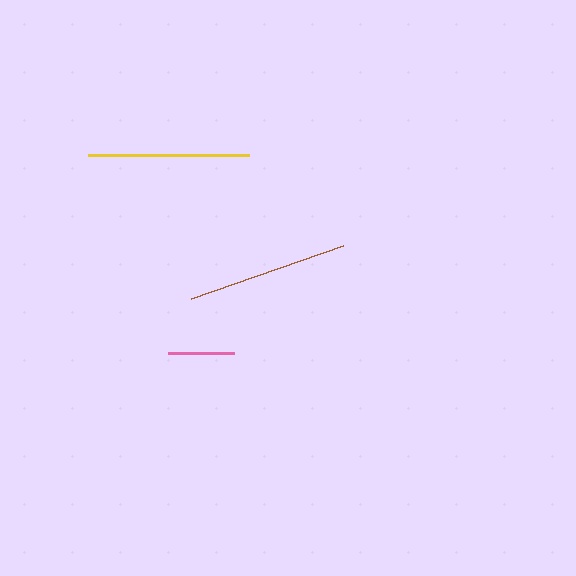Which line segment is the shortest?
The pink line is the shortest at approximately 66 pixels.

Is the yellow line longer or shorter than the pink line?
The yellow line is longer than the pink line.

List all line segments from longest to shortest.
From longest to shortest: yellow, brown, pink.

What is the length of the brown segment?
The brown segment is approximately 161 pixels long.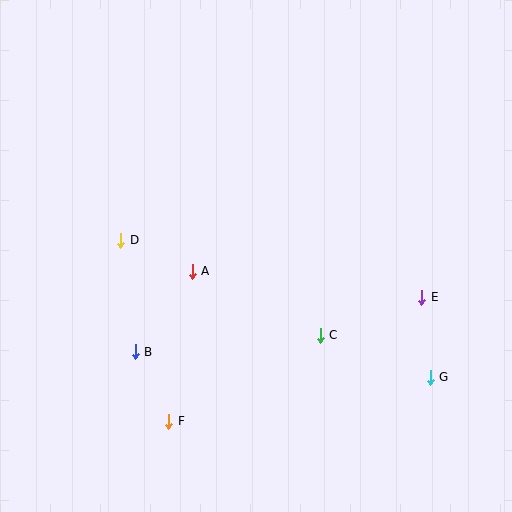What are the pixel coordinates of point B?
Point B is at (135, 352).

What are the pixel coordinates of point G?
Point G is at (430, 377).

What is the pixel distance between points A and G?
The distance between A and G is 261 pixels.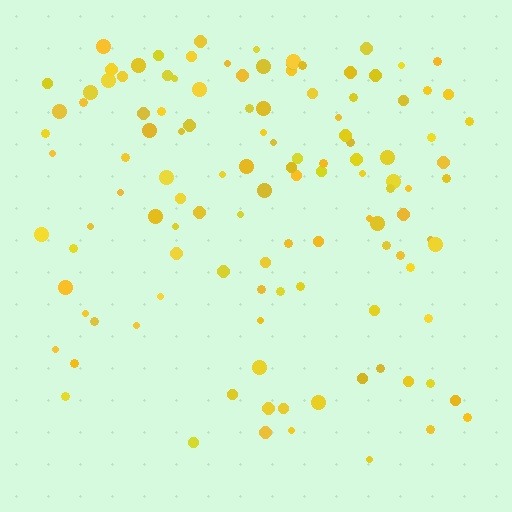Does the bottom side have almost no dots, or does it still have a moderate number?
Still a moderate number, just noticeably fewer than the top.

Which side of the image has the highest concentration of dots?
The top.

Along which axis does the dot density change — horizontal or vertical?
Vertical.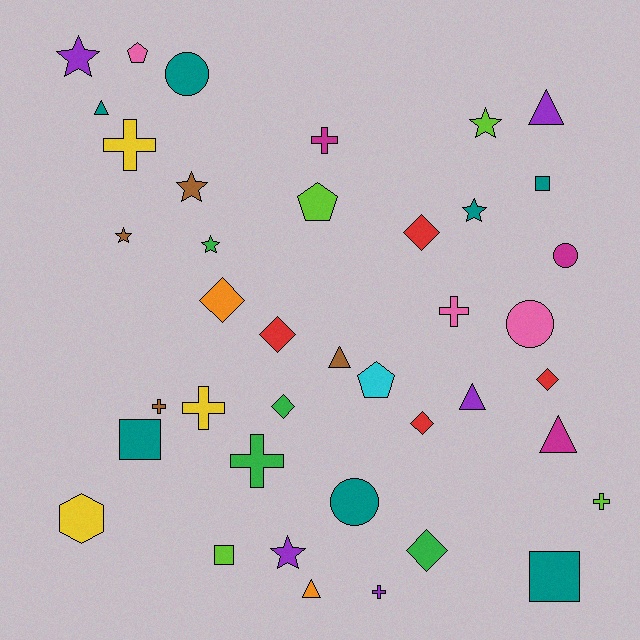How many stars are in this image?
There are 7 stars.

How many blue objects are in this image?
There are no blue objects.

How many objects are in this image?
There are 40 objects.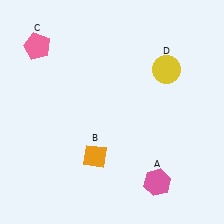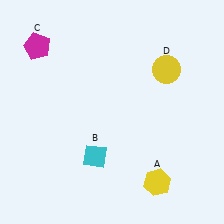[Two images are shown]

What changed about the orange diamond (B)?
In Image 1, B is orange. In Image 2, it changed to cyan.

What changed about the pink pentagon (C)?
In Image 1, C is pink. In Image 2, it changed to magenta.